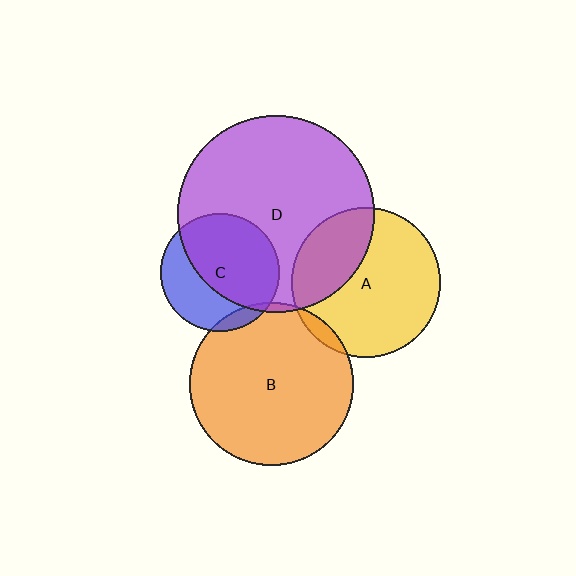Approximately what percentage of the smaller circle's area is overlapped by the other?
Approximately 65%.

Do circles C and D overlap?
Yes.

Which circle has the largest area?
Circle D (purple).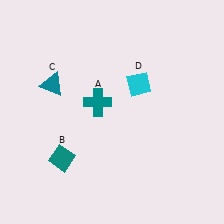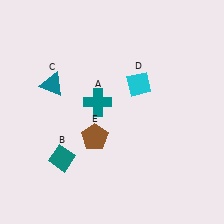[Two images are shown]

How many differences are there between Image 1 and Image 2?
There is 1 difference between the two images.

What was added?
A brown pentagon (E) was added in Image 2.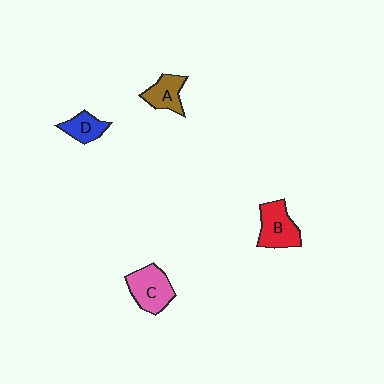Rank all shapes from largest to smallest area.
From largest to smallest: C (pink), B (red), A (brown), D (blue).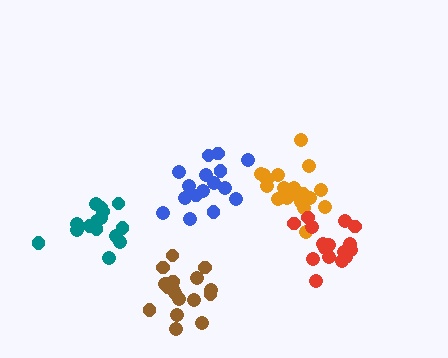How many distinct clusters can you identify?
There are 5 distinct clusters.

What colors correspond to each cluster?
The clusters are colored: blue, orange, red, teal, brown.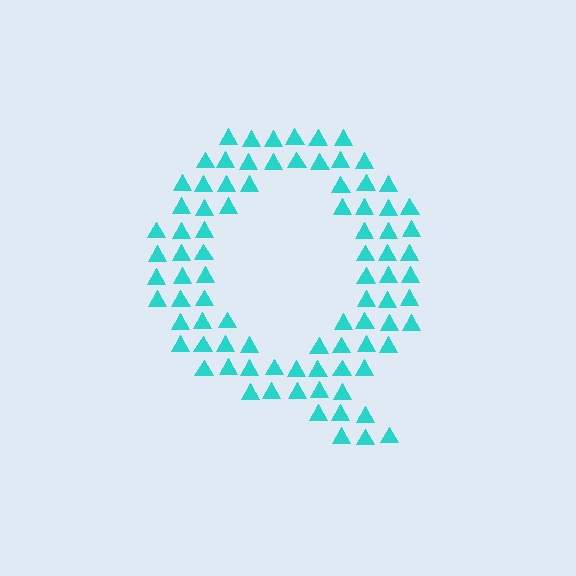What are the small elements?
The small elements are triangles.